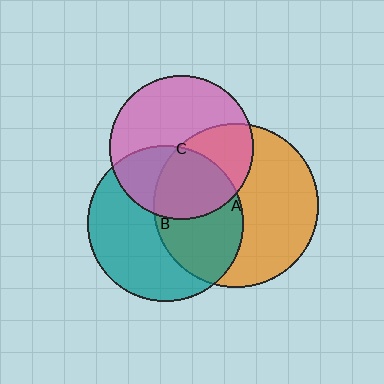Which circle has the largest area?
Circle A (orange).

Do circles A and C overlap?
Yes.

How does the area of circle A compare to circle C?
Approximately 1.3 times.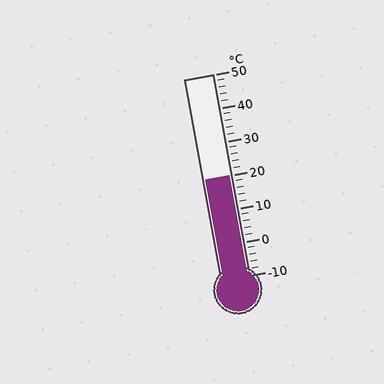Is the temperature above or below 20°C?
The temperature is at 20°C.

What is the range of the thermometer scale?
The thermometer scale ranges from -10°C to 50°C.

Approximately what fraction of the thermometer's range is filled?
The thermometer is filled to approximately 50% of its range.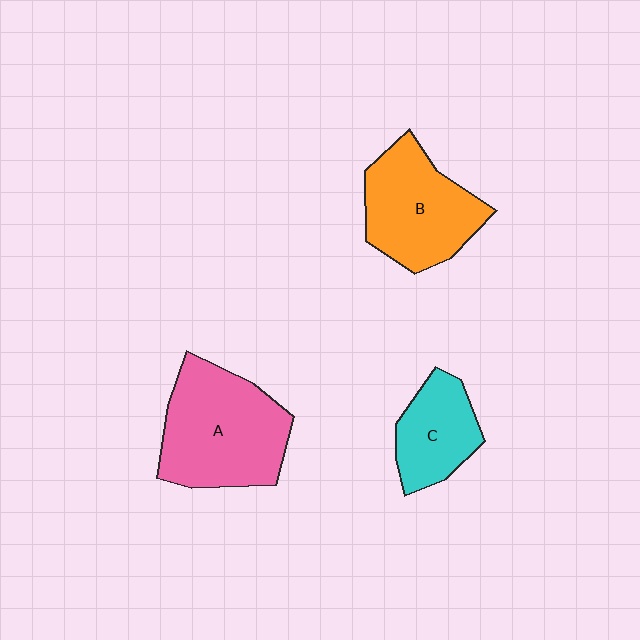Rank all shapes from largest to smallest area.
From largest to smallest: A (pink), B (orange), C (cyan).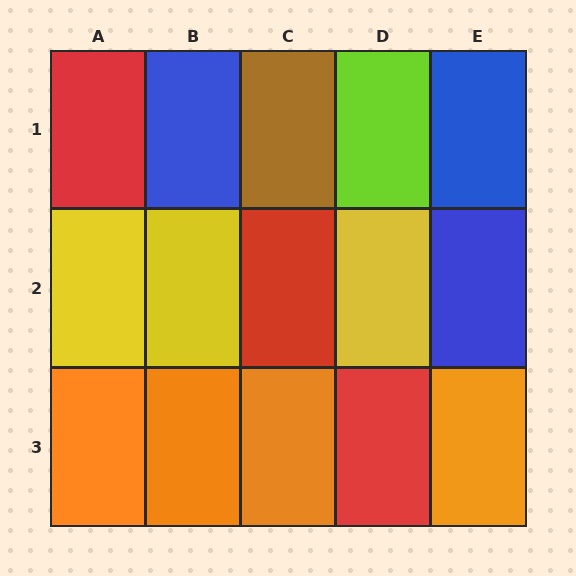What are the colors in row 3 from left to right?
Orange, orange, orange, red, orange.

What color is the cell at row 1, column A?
Red.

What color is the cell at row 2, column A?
Yellow.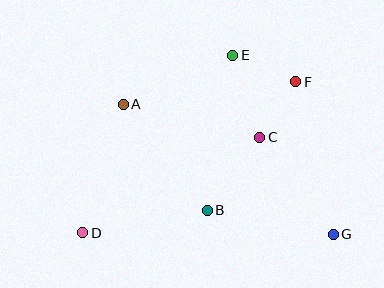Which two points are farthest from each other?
Points D and F are farthest from each other.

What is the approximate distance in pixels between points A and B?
The distance between A and B is approximately 135 pixels.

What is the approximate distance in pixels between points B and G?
The distance between B and G is approximately 128 pixels.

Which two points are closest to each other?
Points C and F are closest to each other.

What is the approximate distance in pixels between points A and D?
The distance between A and D is approximately 135 pixels.